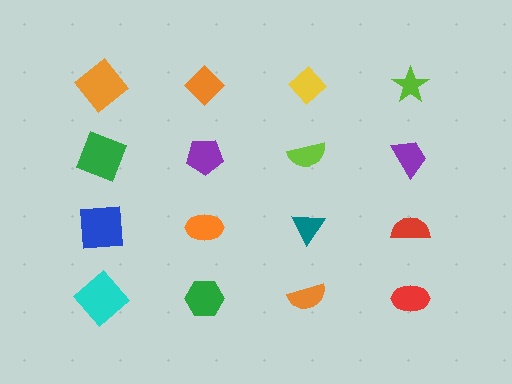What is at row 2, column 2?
A purple pentagon.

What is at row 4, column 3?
An orange semicircle.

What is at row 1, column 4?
A lime star.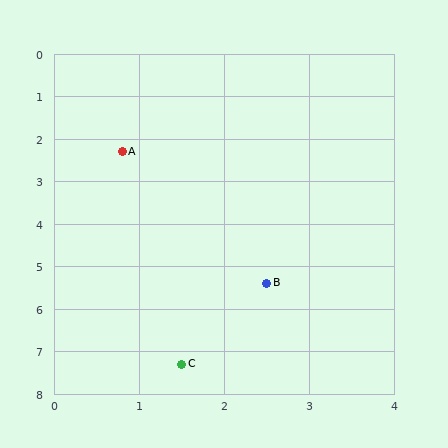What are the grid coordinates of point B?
Point B is at approximately (2.5, 5.4).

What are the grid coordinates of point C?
Point C is at approximately (1.5, 7.3).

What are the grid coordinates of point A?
Point A is at approximately (0.8, 2.3).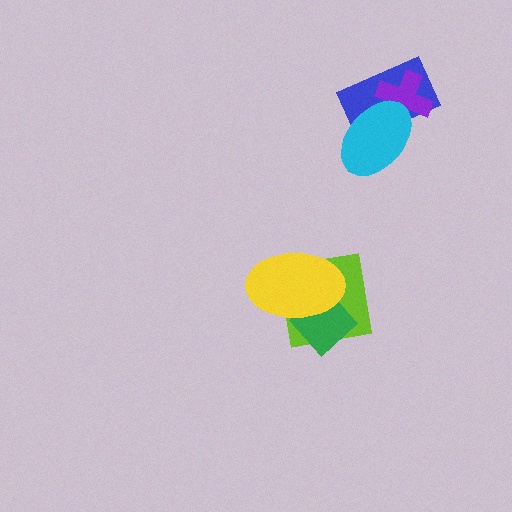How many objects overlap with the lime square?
2 objects overlap with the lime square.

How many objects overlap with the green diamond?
2 objects overlap with the green diamond.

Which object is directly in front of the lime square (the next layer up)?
The green diamond is directly in front of the lime square.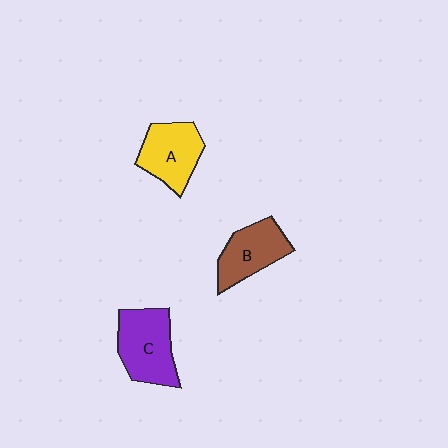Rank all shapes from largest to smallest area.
From largest to smallest: C (purple), A (yellow), B (brown).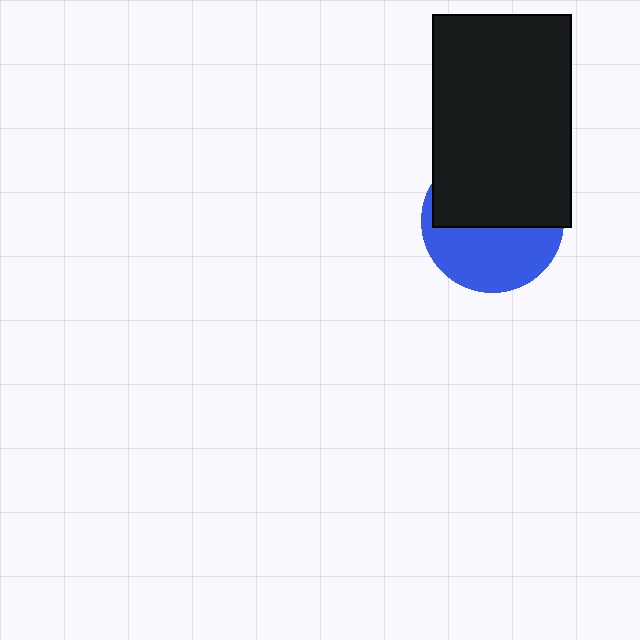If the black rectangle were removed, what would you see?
You would see the complete blue circle.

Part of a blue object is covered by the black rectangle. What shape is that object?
It is a circle.